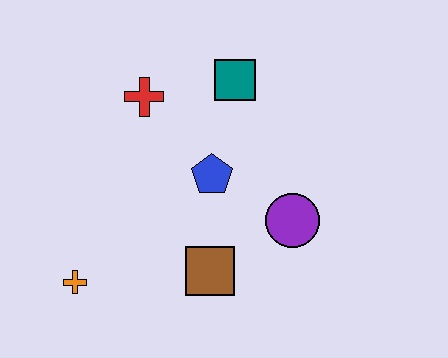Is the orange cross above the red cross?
No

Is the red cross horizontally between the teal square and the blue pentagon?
No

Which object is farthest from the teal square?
The orange cross is farthest from the teal square.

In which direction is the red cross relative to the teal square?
The red cross is to the left of the teal square.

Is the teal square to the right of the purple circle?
No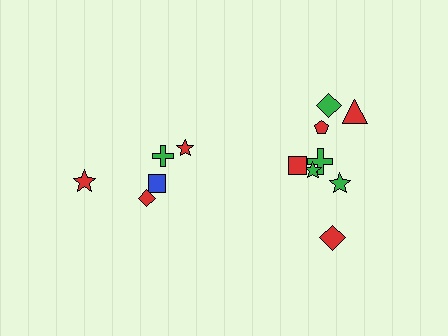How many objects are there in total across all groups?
There are 13 objects.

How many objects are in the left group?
There are 5 objects.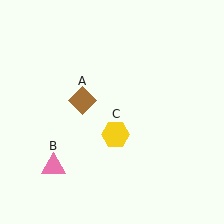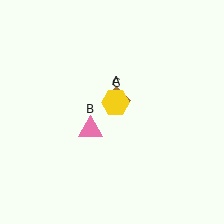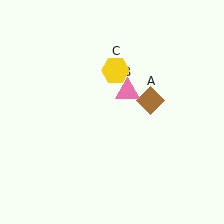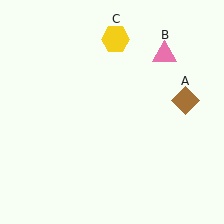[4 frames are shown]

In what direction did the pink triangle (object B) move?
The pink triangle (object B) moved up and to the right.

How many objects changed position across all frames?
3 objects changed position: brown diamond (object A), pink triangle (object B), yellow hexagon (object C).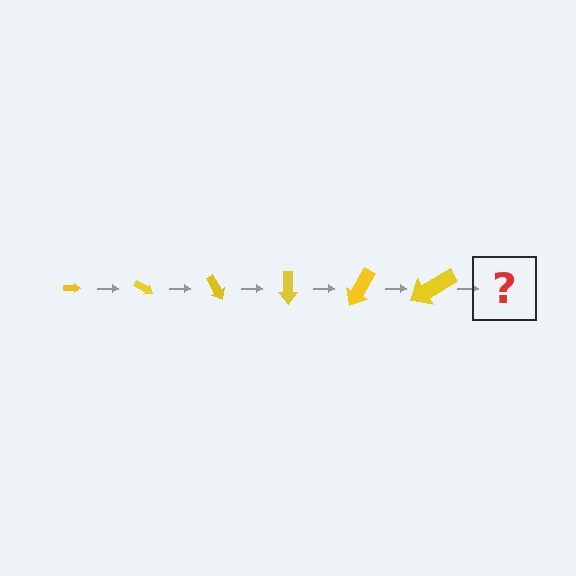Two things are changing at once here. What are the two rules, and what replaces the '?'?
The two rules are that the arrow grows larger each step and it rotates 30 degrees each step. The '?' should be an arrow, larger than the previous one and rotated 180 degrees from the start.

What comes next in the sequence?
The next element should be an arrow, larger than the previous one and rotated 180 degrees from the start.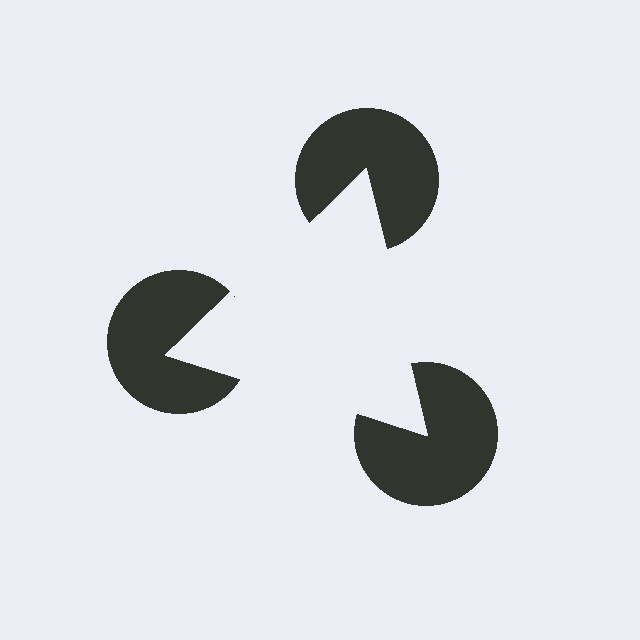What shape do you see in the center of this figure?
An illusory triangle — its edges are inferred from the aligned wedge cuts in the pac-man discs, not physically drawn.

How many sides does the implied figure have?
3 sides.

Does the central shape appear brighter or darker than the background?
It typically appears slightly brighter than the background, even though no actual brightness change is drawn.